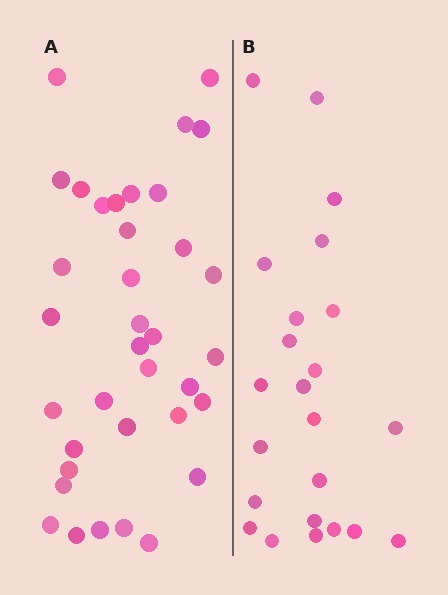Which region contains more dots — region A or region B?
Region A (the left region) has more dots.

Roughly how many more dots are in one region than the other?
Region A has approximately 15 more dots than region B.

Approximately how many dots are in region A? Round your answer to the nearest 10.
About 40 dots. (The exact count is 36, which rounds to 40.)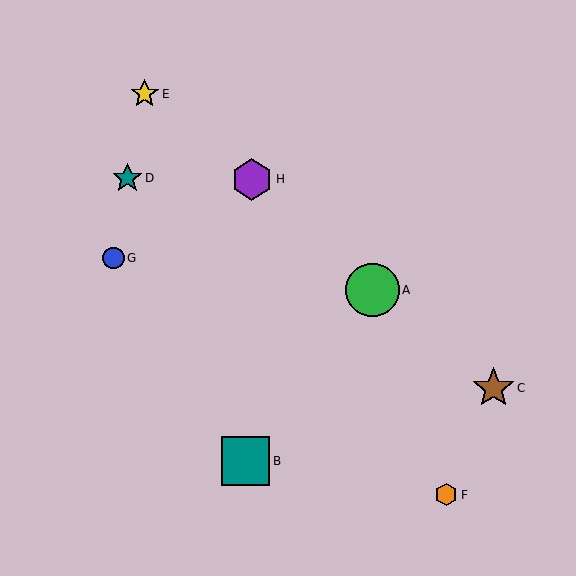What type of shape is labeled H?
Shape H is a purple hexagon.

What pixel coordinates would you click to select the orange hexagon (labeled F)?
Click at (446, 495) to select the orange hexagon F.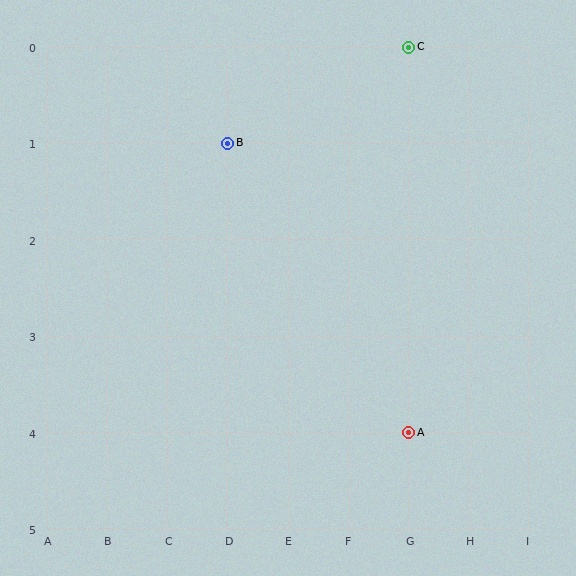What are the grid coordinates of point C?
Point C is at grid coordinates (G, 0).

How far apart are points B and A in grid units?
Points B and A are 3 columns and 3 rows apart (about 4.2 grid units diagonally).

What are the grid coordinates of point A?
Point A is at grid coordinates (G, 4).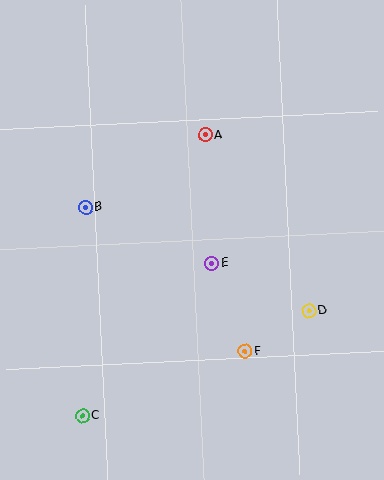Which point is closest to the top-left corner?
Point B is closest to the top-left corner.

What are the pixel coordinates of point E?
Point E is at (212, 263).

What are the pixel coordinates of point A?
Point A is at (205, 135).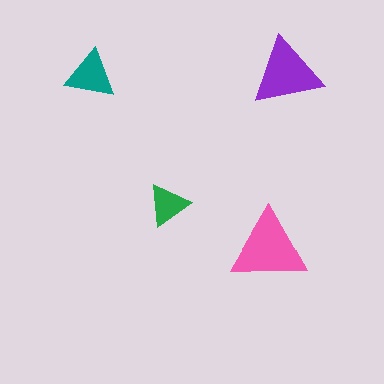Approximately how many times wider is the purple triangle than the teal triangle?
About 1.5 times wider.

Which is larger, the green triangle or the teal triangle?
The teal one.